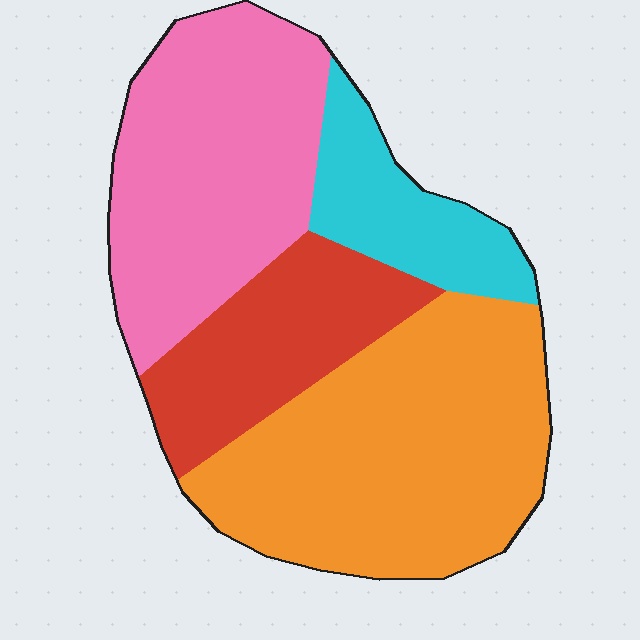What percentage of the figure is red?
Red covers roughly 20% of the figure.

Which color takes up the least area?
Cyan, at roughly 15%.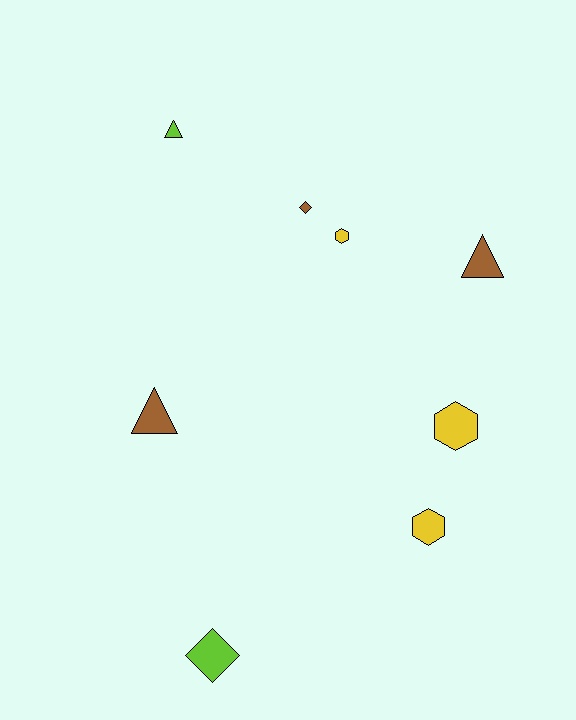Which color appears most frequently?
Brown, with 3 objects.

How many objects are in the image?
There are 8 objects.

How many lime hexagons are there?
There are no lime hexagons.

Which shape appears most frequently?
Hexagon, with 3 objects.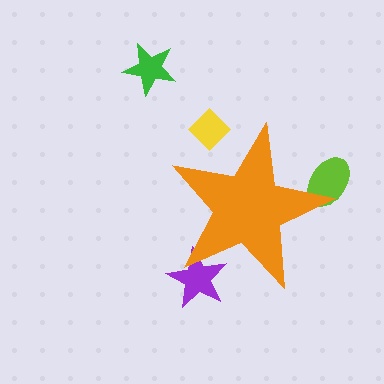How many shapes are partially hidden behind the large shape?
3 shapes are partially hidden.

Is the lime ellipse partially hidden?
Yes, the lime ellipse is partially hidden behind the orange star.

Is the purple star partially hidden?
Yes, the purple star is partially hidden behind the orange star.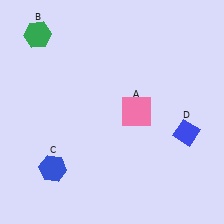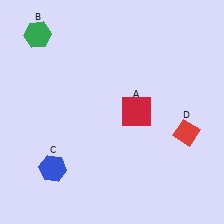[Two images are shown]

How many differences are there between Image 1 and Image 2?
There are 2 differences between the two images.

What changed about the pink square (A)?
In Image 1, A is pink. In Image 2, it changed to red.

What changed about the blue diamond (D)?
In Image 1, D is blue. In Image 2, it changed to red.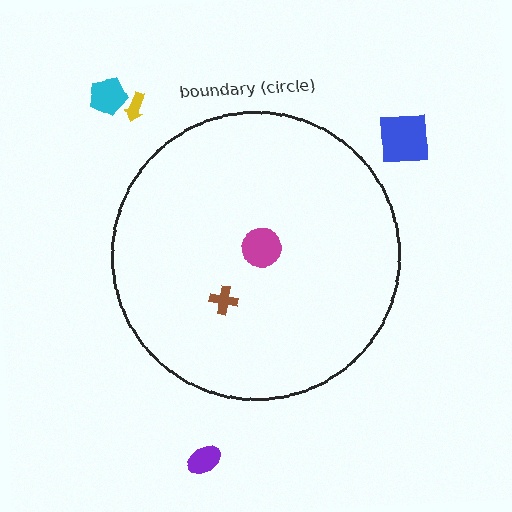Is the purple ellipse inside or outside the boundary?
Outside.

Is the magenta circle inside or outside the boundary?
Inside.